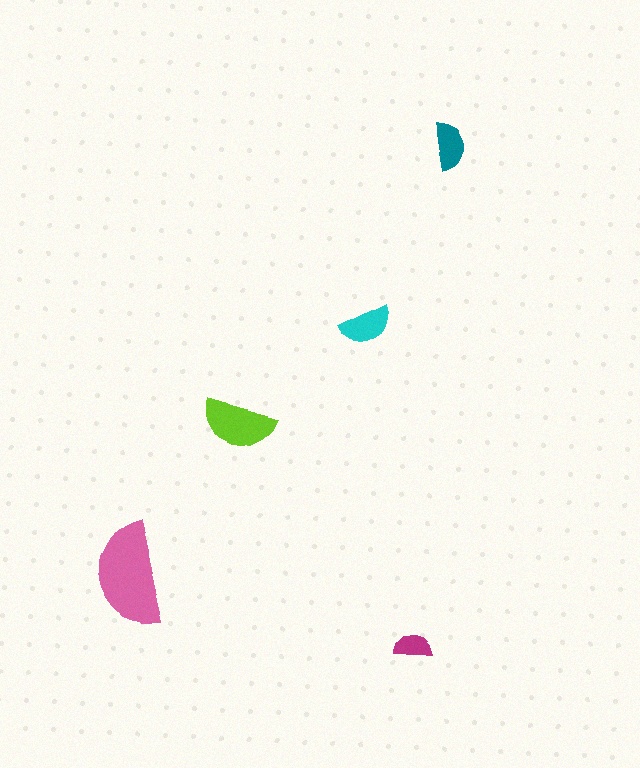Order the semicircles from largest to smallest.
the pink one, the lime one, the cyan one, the teal one, the magenta one.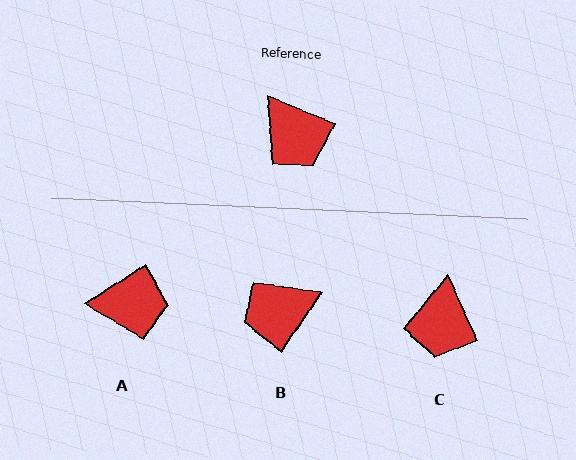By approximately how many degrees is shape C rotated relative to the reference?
Approximately 43 degrees clockwise.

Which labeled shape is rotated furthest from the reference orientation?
B, about 102 degrees away.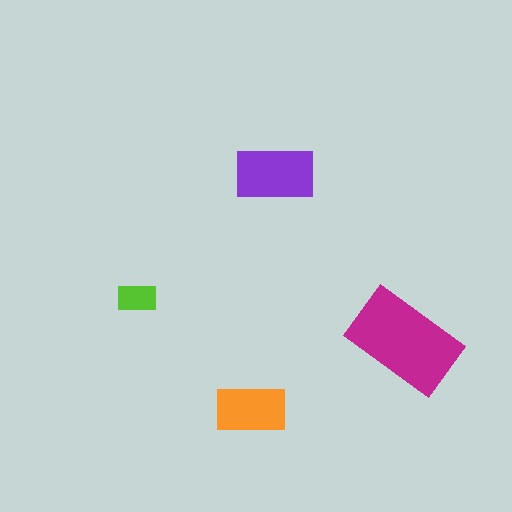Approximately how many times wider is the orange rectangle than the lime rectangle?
About 2 times wider.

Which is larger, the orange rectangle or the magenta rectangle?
The magenta one.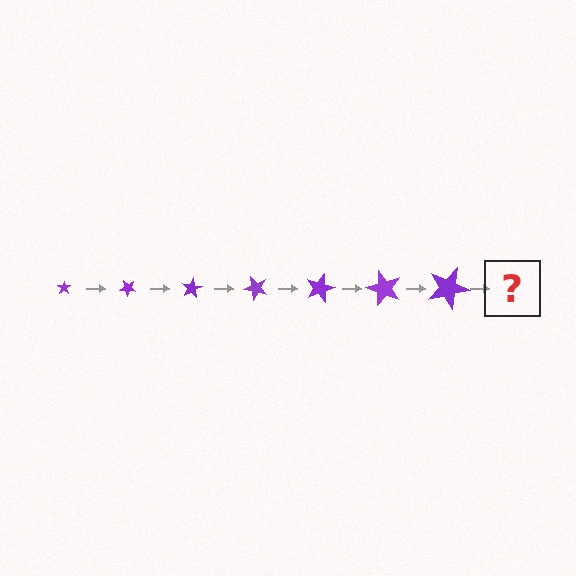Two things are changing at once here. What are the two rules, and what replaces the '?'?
The two rules are that the star grows larger each step and it rotates 40 degrees each step. The '?' should be a star, larger than the previous one and rotated 280 degrees from the start.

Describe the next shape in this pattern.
It should be a star, larger than the previous one and rotated 280 degrees from the start.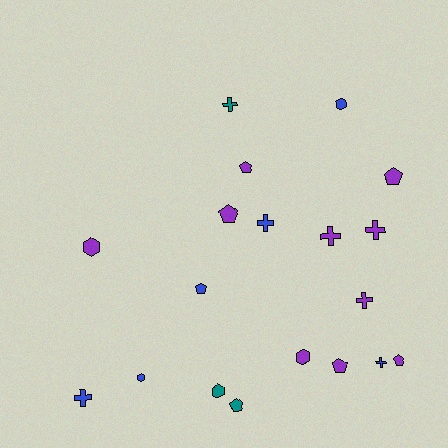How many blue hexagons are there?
There are 2 blue hexagons.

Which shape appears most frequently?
Cross, with 7 objects.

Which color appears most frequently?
Purple, with 10 objects.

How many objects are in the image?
There are 19 objects.